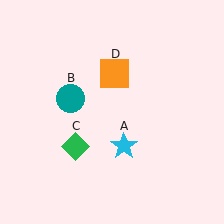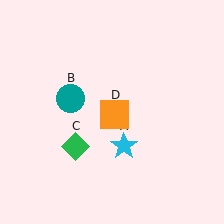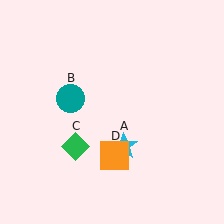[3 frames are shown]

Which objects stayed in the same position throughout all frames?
Cyan star (object A) and teal circle (object B) and green diamond (object C) remained stationary.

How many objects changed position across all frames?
1 object changed position: orange square (object D).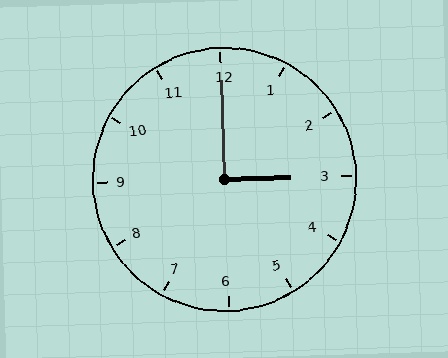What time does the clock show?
3:00.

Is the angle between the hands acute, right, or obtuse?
It is right.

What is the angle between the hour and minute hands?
Approximately 90 degrees.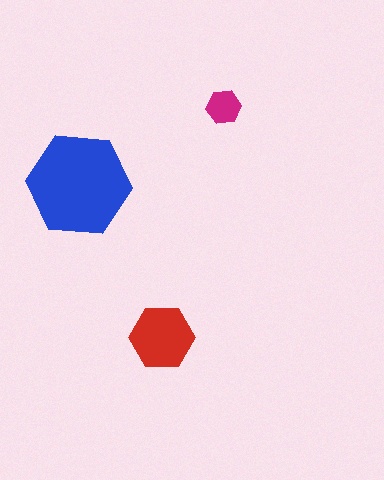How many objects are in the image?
There are 3 objects in the image.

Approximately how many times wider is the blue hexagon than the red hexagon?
About 1.5 times wider.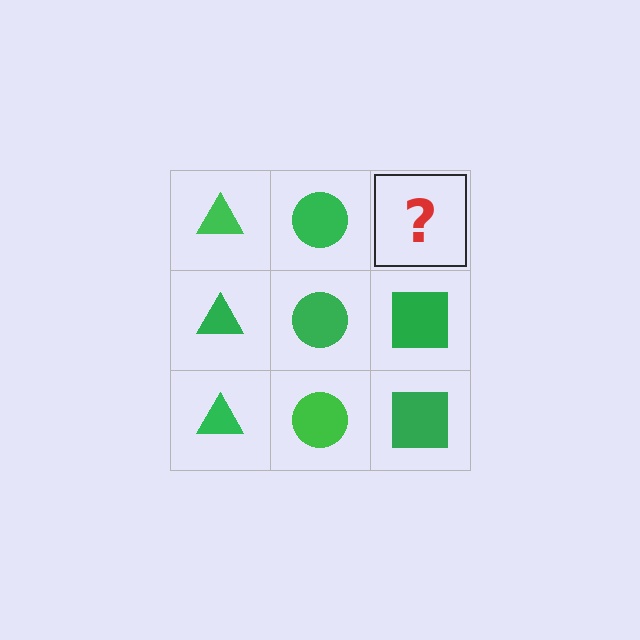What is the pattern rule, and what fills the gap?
The rule is that each column has a consistent shape. The gap should be filled with a green square.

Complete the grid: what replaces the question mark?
The question mark should be replaced with a green square.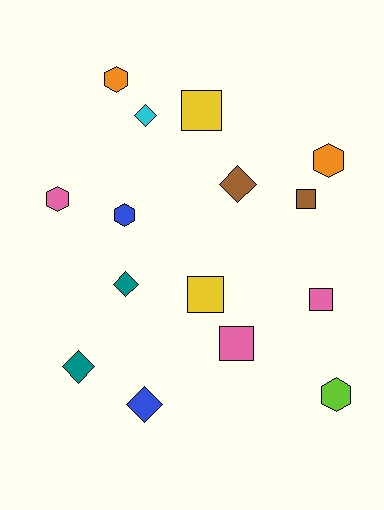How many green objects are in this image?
There are no green objects.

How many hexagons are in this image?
There are 5 hexagons.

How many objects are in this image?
There are 15 objects.